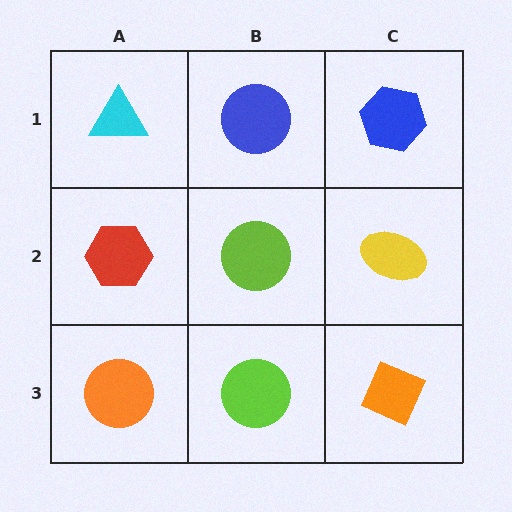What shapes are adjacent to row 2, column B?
A blue circle (row 1, column B), a lime circle (row 3, column B), a red hexagon (row 2, column A), a yellow ellipse (row 2, column C).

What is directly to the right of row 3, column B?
An orange diamond.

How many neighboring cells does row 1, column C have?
2.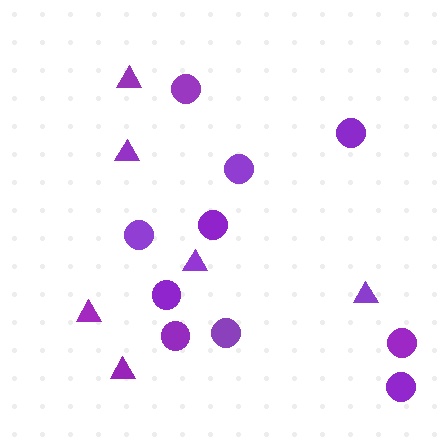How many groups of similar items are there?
There are 2 groups: one group of triangles (6) and one group of circles (10).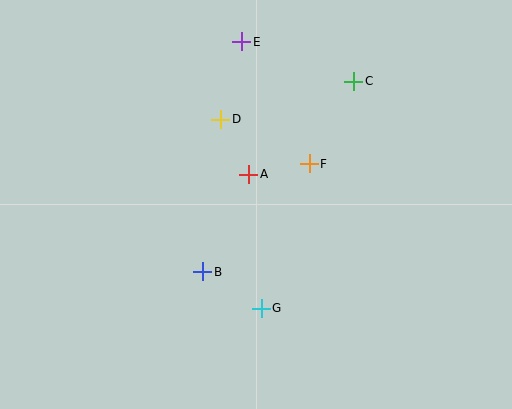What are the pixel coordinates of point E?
Point E is at (242, 42).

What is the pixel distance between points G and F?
The distance between G and F is 152 pixels.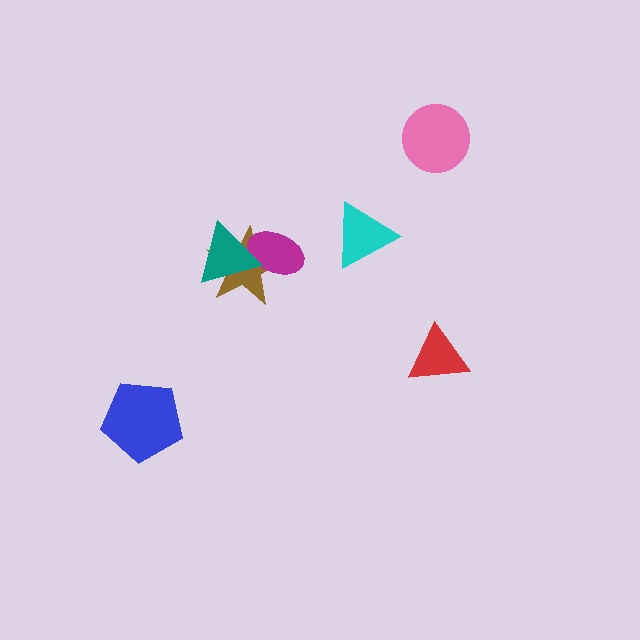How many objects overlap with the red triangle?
0 objects overlap with the red triangle.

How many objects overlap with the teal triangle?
2 objects overlap with the teal triangle.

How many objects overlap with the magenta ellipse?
2 objects overlap with the magenta ellipse.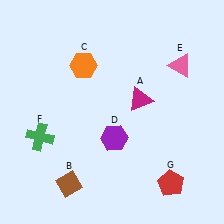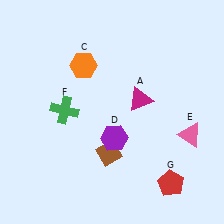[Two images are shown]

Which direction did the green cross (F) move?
The green cross (F) moved up.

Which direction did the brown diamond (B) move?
The brown diamond (B) moved right.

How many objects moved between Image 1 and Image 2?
3 objects moved between the two images.